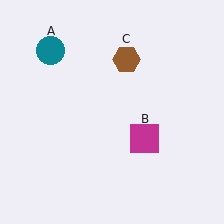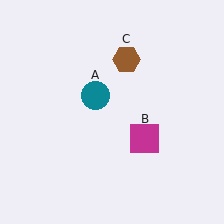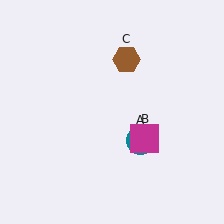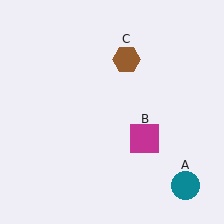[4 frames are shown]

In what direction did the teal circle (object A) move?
The teal circle (object A) moved down and to the right.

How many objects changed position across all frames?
1 object changed position: teal circle (object A).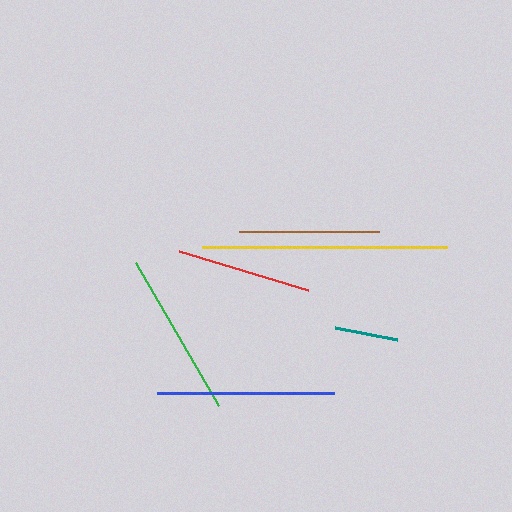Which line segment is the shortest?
The teal line is the shortest at approximately 63 pixels.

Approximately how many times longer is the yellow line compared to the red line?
The yellow line is approximately 1.8 times the length of the red line.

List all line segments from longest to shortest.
From longest to shortest: yellow, blue, green, brown, red, teal.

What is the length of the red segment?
The red segment is approximately 134 pixels long.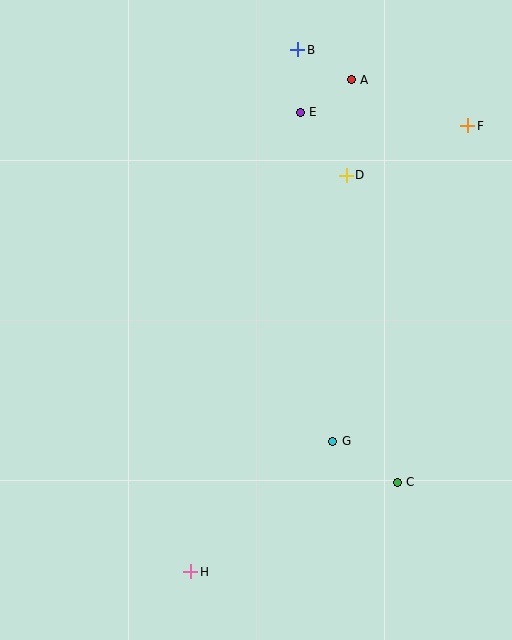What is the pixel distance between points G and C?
The distance between G and C is 77 pixels.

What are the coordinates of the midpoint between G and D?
The midpoint between G and D is at (339, 308).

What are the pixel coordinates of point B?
Point B is at (298, 50).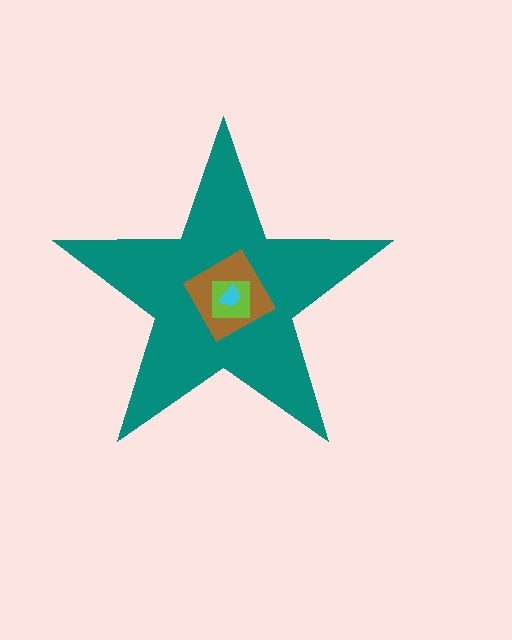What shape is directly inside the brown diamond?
The lime square.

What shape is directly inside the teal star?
The brown diamond.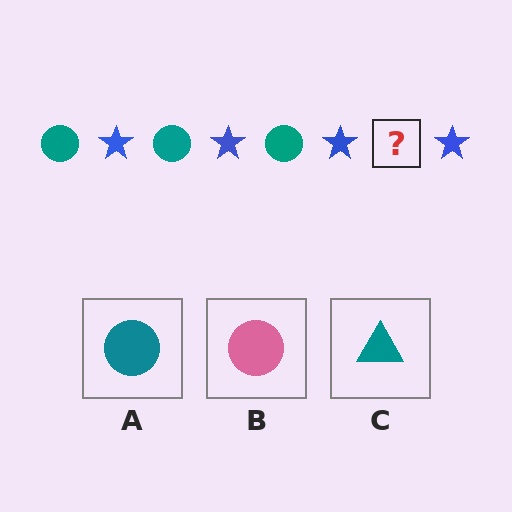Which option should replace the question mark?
Option A.